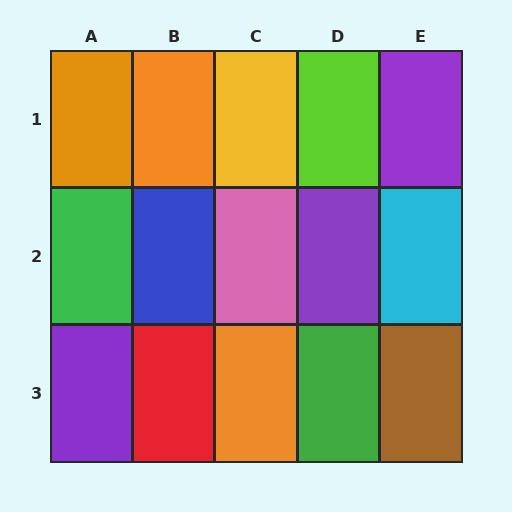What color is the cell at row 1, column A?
Orange.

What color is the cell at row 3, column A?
Purple.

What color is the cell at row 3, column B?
Red.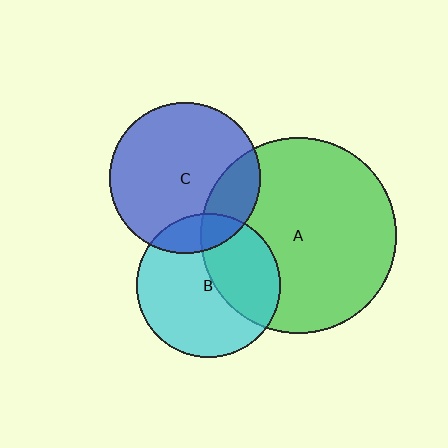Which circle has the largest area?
Circle A (green).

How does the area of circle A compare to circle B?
Approximately 1.9 times.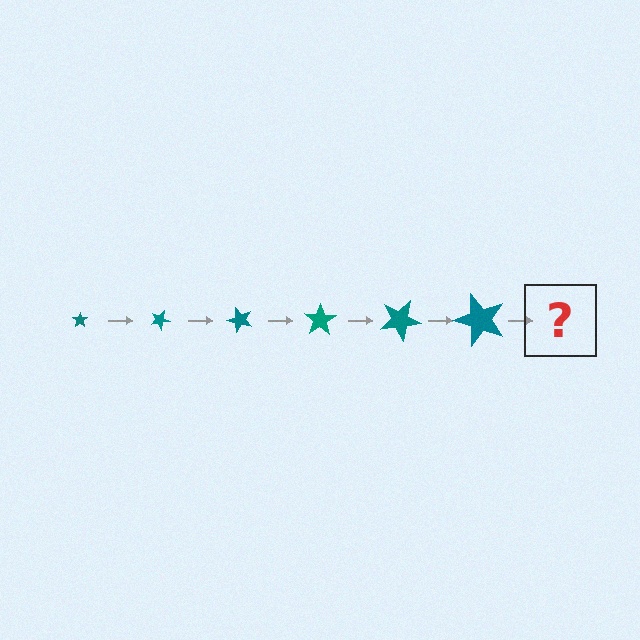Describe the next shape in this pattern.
It should be a star, larger than the previous one and rotated 150 degrees from the start.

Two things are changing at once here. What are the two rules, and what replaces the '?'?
The two rules are that the star grows larger each step and it rotates 25 degrees each step. The '?' should be a star, larger than the previous one and rotated 150 degrees from the start.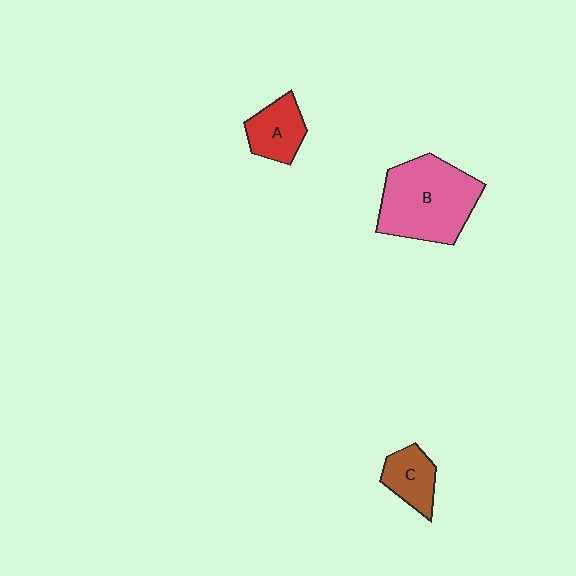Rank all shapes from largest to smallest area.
From largest to smallest: B (pink), A (red), C (brown).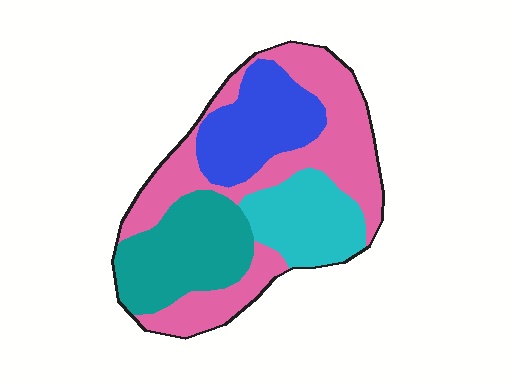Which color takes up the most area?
Pink, at roughly 40%.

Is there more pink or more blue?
Pink.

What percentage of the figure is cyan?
Cyan covers roughly 15% of the figure.